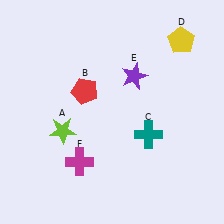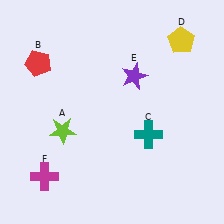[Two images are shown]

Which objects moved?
The objects that moved are: the red pentagon (B), the magenta cross (F).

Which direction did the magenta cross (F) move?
The magenta cross (F) moved left.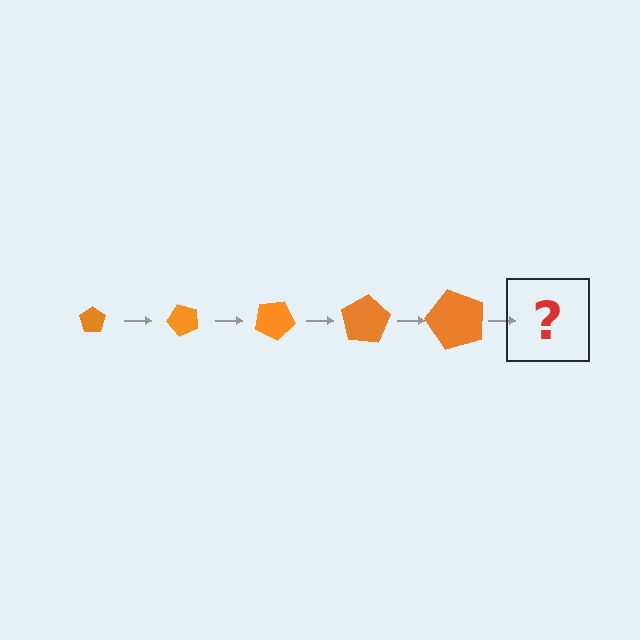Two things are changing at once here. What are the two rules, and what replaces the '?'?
The two rules are that the pentagon grows larger each step and it rotates 50 degrees each step. The '?' should be a pentagon, larger than the previous one and rotated 250 degrees from the start.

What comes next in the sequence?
The next element should be a pentagon, larger than the previous one and rotated 250 degrees from the start.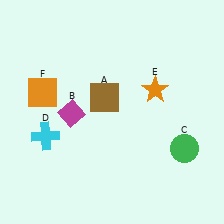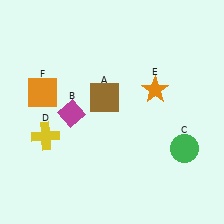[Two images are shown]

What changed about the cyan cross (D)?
In Image 1, D is cyan. In Image 2, it changed to yellow.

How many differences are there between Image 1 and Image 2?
There is 1 difference between the two images.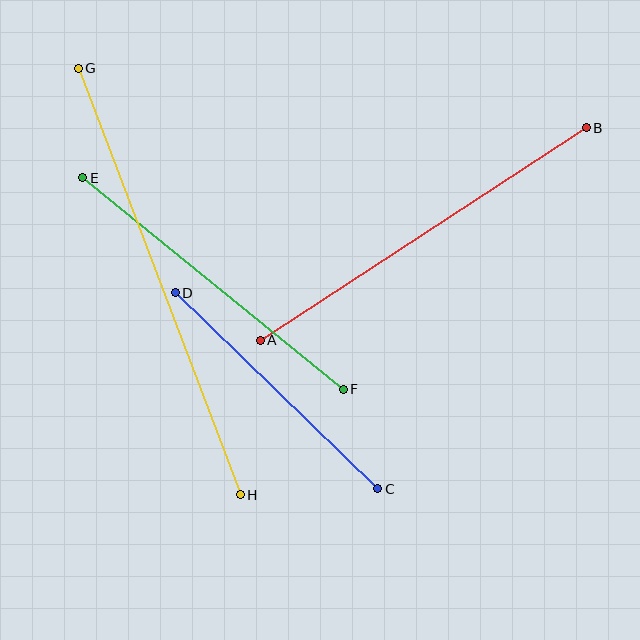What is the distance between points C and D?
The distance is approximately 282 pixels.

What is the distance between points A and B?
The distance is approximately 389 pixels.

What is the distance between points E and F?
The distance is approximately 336 pixels.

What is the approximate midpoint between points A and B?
The midpoint is at approximately (423, 234) pixels.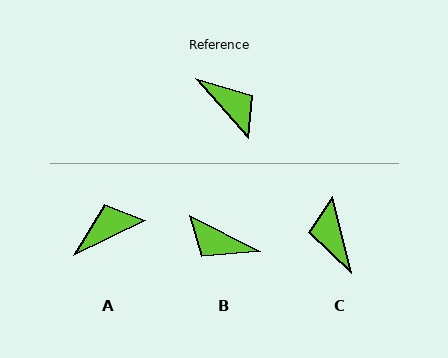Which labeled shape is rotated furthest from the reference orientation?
B, about 159 degrees away.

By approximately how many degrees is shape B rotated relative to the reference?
Approximately 159 degrees clockwise.